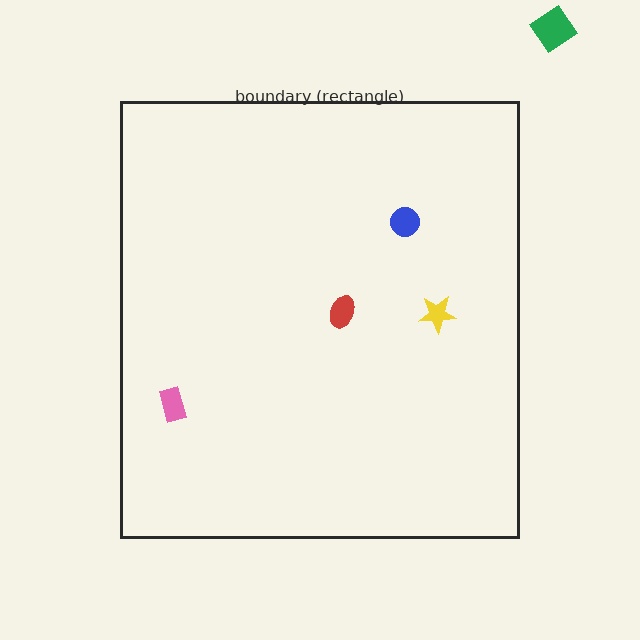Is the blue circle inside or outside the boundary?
Inside.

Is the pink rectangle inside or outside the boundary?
Inside.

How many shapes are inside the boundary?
4 inside, 1 outside.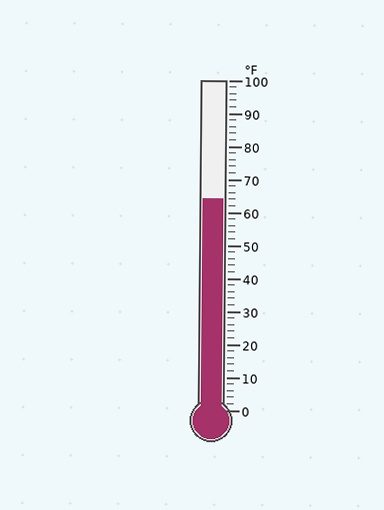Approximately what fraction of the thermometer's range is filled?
The thermometer is filled to approximately 65% of its range.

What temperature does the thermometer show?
The thermometer shows approximately 64°F.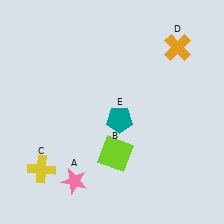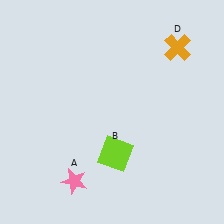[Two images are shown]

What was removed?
The teal pentagon (E), the yellow cross (C) were removed in Image 2.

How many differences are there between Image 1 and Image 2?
There are 2 differences between the two images.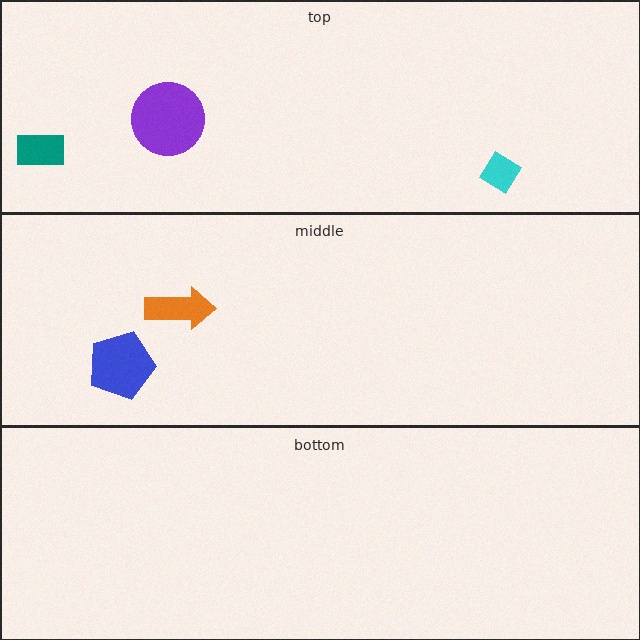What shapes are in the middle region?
The orange arrow, the blue pentagon.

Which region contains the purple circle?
The top region.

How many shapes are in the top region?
3.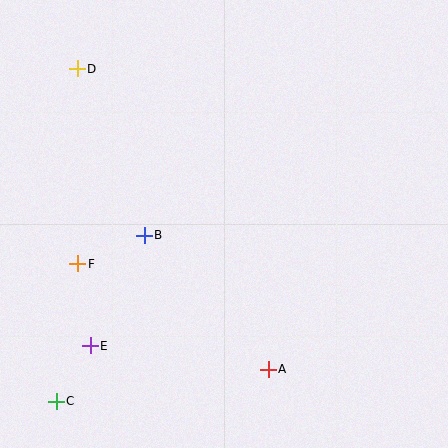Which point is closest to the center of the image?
Point B at (144, 235) is closest to the center.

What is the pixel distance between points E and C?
The distance between E and C is 65 pixels.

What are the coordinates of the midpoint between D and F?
The midpoint between D and F is at (77, 166).